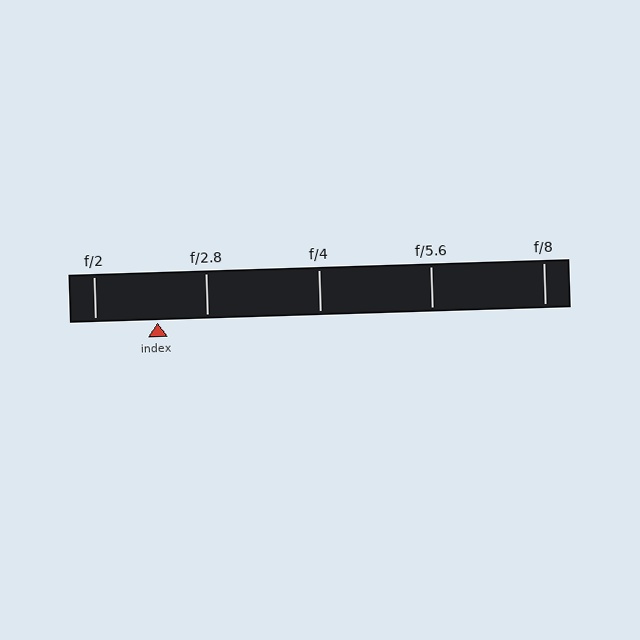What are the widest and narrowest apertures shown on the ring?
The widest aperture shown is f/2 and the narrowest is f/8.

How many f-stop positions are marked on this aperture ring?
There are 5 f-stop positions marked.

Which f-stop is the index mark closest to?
The index mark is closest to f/2.8.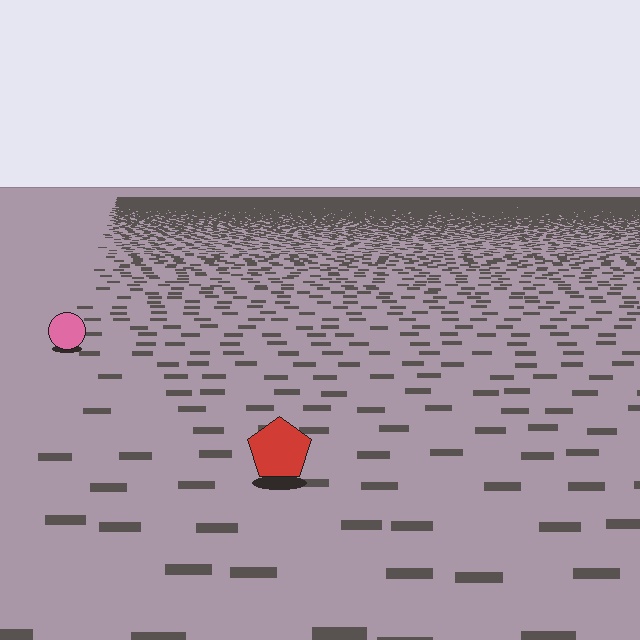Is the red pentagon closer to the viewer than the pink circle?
Yes. The red pentagon is closer — you can tell from the texture gradient: the ground texture is coarser near it.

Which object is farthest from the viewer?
The pink circle is farthest from the viewer. It appears smaller and the ground texture around it is denser.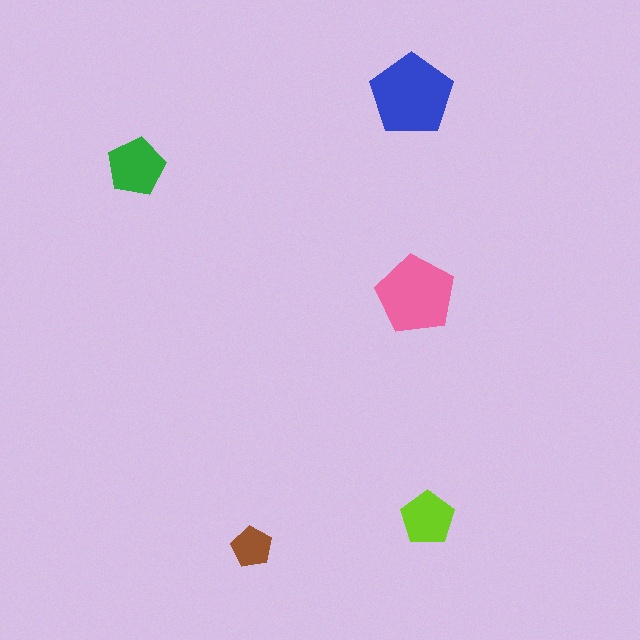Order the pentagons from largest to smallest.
the blue one, the pink one, the green one, the lime one, the brown one.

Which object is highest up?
The blue pentagon is topmost.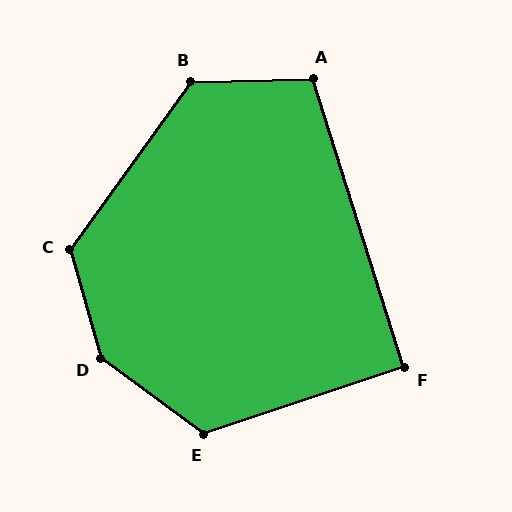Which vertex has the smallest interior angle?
F, at approximately 91 degrees.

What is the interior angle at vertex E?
Approximately 125 degrees (obtuse).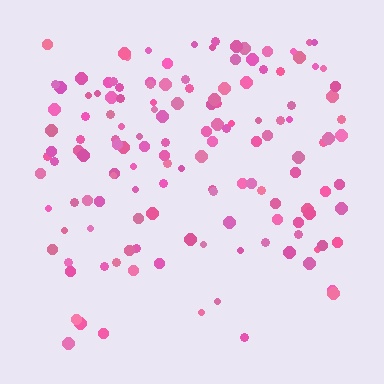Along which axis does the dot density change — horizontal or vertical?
Vertical.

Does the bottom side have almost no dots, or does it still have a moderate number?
Still a moderate number, just noticeably fewer than the top.